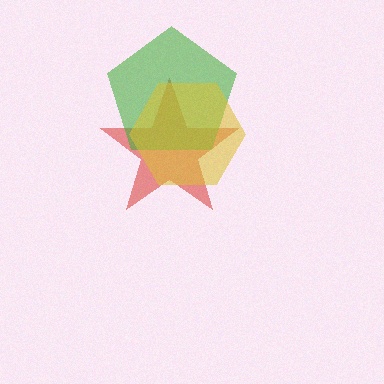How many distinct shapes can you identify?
There are 3 distinct shapes: a red star, a green pentagon, a yellow hexagon.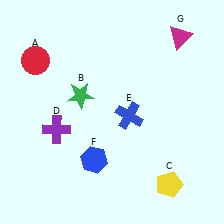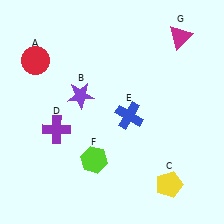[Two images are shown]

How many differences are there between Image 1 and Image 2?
There are 2 differences between the two images.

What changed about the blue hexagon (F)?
In Image 1, F is blue. In Image 2, it changed to lime.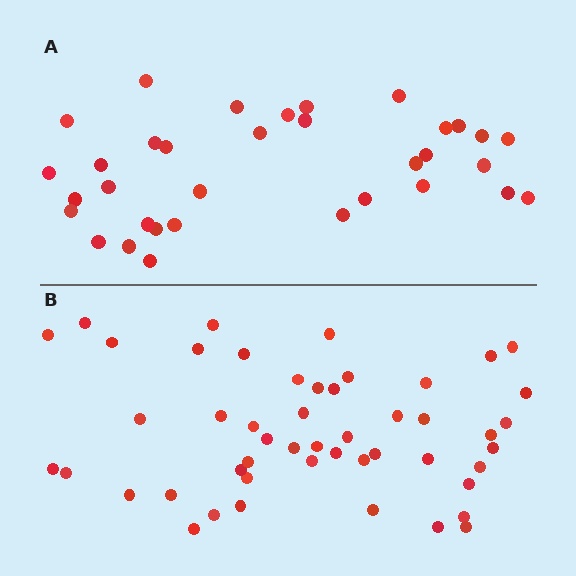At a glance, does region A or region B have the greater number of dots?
Region B (the bottom region) has more dots.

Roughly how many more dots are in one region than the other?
Region B has approximately 15 more dots than region A.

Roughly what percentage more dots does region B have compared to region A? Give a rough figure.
About 45% more.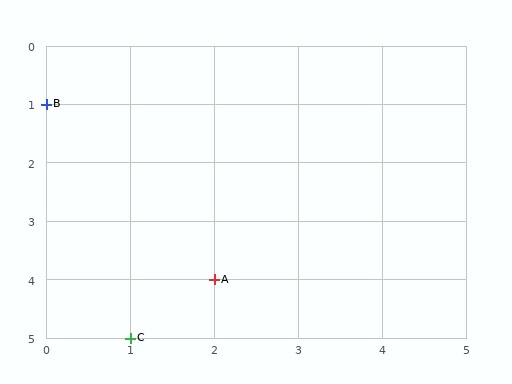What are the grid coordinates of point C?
Point C is at grid coordinates (1, 5).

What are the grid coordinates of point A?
Point A is at grid coordinates (2, 4).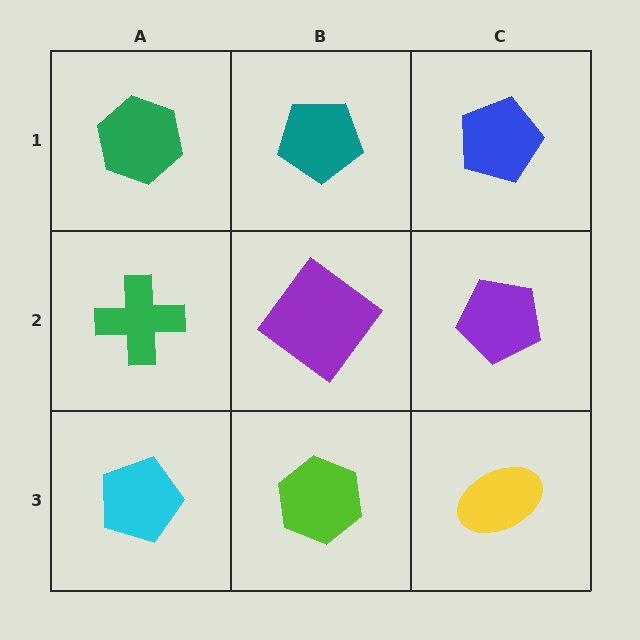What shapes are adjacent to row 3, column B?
A purple diamond (row 2, column B), a cyan pentagon (row 3, column A), a yellow ellipse (row 3, column C).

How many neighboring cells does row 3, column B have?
3.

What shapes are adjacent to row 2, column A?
A green hexagon (row 1, column A), a cyan pentagon (row 3, column A), a purple diamond (row 2, column B).